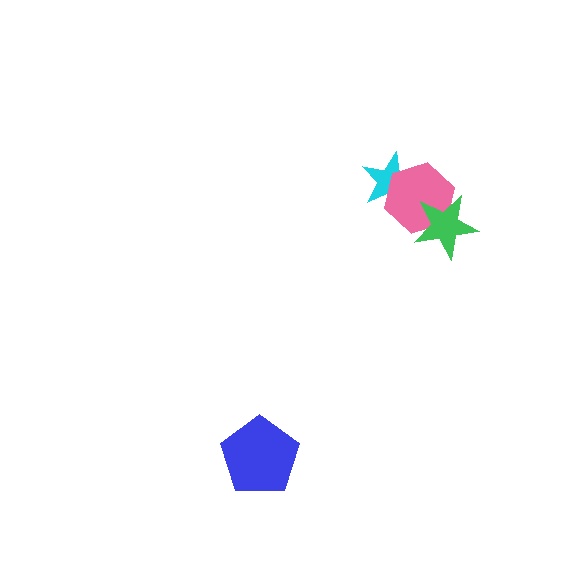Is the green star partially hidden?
No, no other shape covers it.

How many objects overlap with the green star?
1 object overlaps with the green star.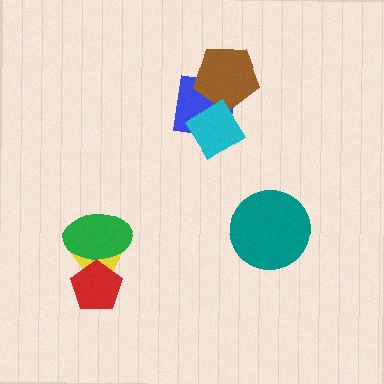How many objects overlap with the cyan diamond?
2 objects overlap with the cyan diamond.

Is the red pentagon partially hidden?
Yes, it is partially covered by another shape.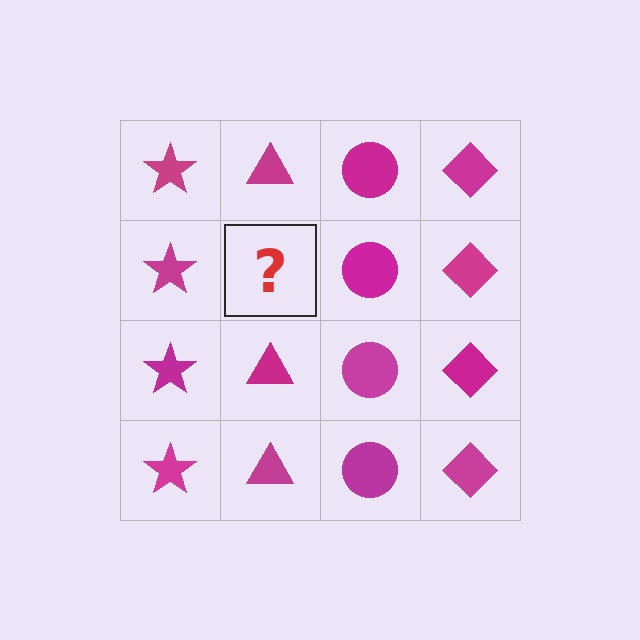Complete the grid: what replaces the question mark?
The question mark should be replaced with a magenta triangle.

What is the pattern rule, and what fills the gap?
The rule is that each column has a consistent shape. The gap should be filled with a magenta triangle.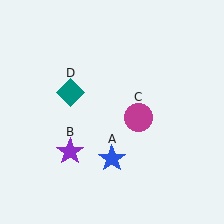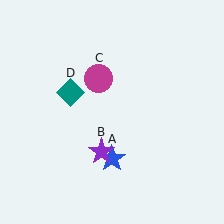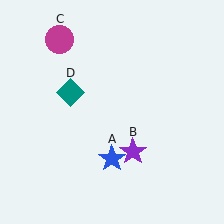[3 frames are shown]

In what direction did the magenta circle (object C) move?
The magenta circle (object C) moved up and to the left.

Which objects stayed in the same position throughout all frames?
Blue star (object A) and teal diamond (object D) remained stationary.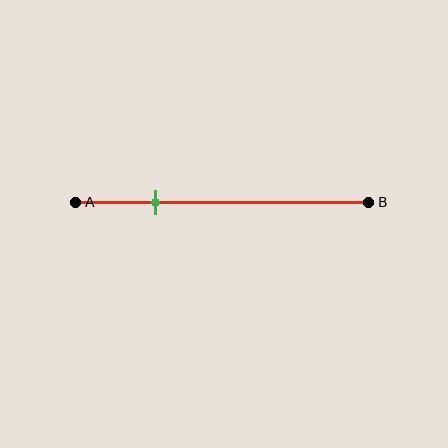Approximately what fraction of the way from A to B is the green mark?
The green mark is approximately 25% of the way from A to B.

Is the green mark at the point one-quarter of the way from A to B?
Yes, the mark is approximately at the one-quarter point.